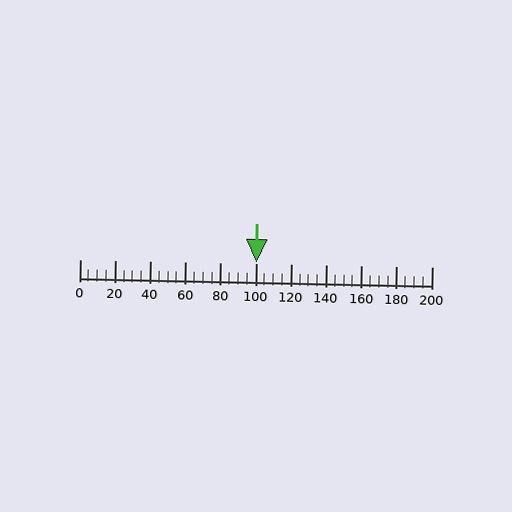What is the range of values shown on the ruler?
The ruler shows values from 0 to 200.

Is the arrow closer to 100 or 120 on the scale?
The arrow is closer to 100.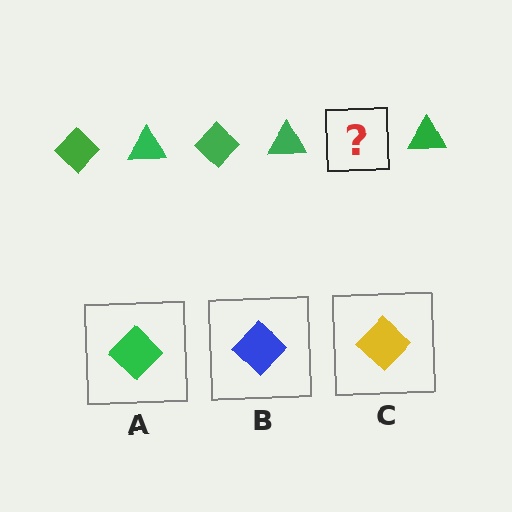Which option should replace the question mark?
Option A.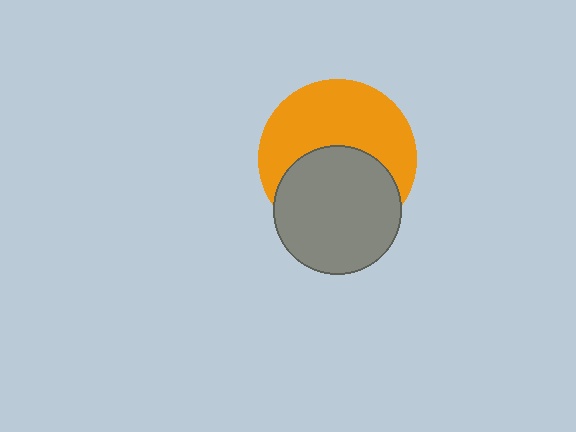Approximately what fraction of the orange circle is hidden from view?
Roughly 45% of the orange circle is hidden behind the gray circle.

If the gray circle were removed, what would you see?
You would see the complete orange circle.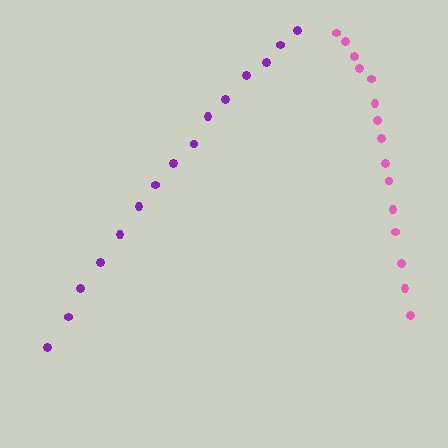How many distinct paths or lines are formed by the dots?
There are 2 distinct paths.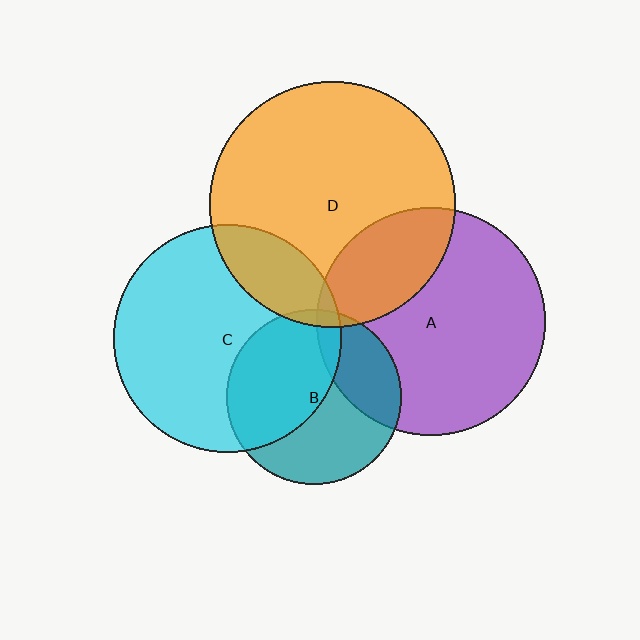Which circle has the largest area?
Circle D (orange).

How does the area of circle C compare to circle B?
Approximately 1.7 times.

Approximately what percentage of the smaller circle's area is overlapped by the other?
Approximately 5%.